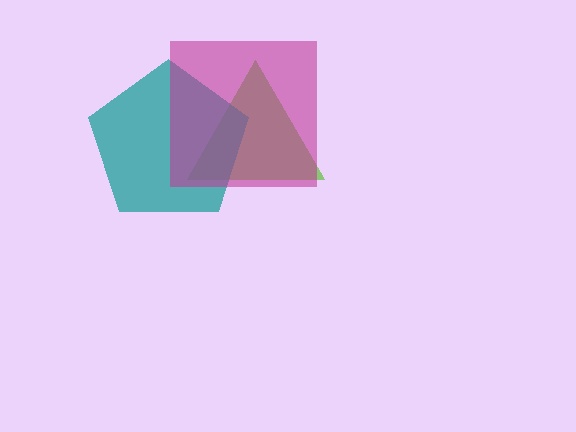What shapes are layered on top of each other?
The layered shapes are: a lime triangle, a teal pentagon, a magenta square.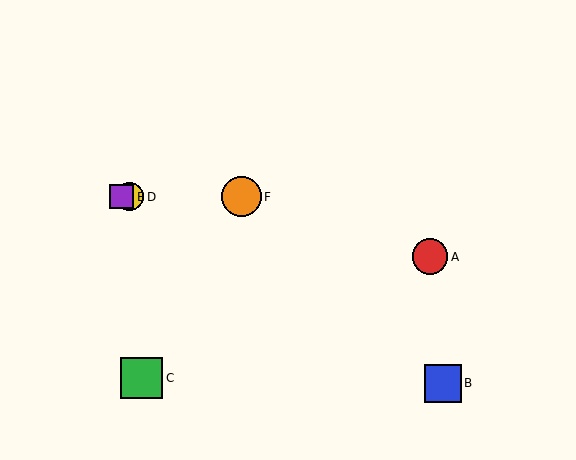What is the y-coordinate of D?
Object D is at y≈197.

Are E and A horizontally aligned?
No, E is at y≈197 and A is at y≈257.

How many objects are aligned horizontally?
3 objects (D, E, F) are aligned horizontally.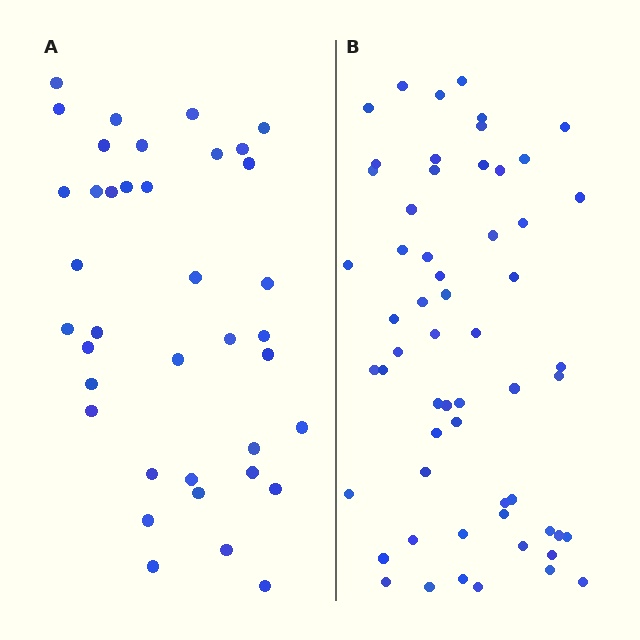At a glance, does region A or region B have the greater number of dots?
Region B (the right region) has more dots.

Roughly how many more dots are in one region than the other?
Region B has approximately 20 more dots than region A.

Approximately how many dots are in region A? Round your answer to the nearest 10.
About 40 dots. (The exact count is 38, which rounds to 40.)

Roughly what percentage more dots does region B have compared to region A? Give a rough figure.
About 55% more.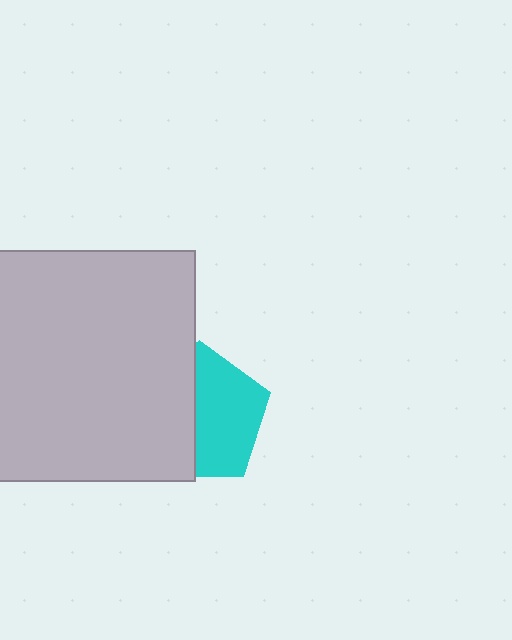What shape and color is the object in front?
The object in front is a light gray square.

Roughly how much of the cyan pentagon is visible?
About half of it is visible (roughly 54%).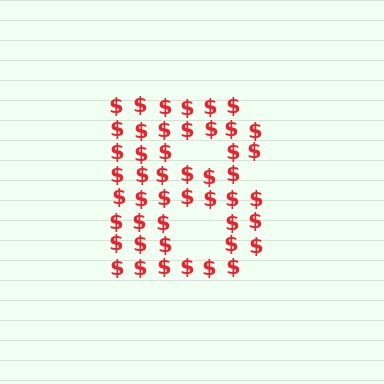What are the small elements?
The small elements are dollar signs.